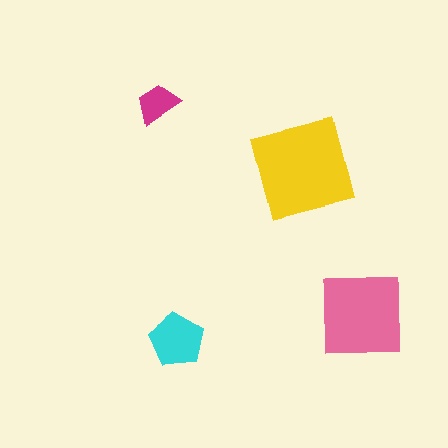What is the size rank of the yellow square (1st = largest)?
1st.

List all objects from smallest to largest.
The magenta trapezoid, the cyan pentagon, the pink square, the yellow square.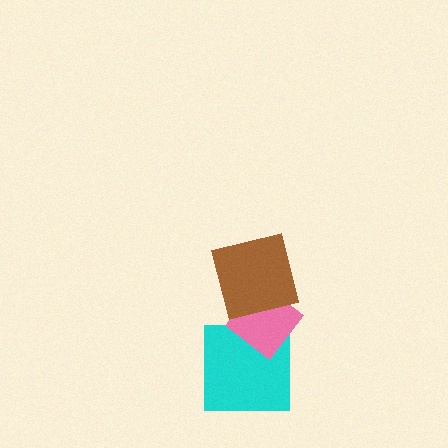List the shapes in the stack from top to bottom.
From top to bottom: the brown square, the pink diamond, the cyan square.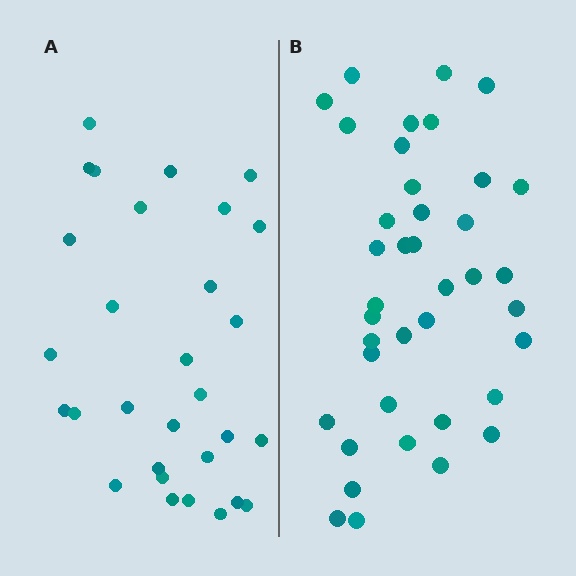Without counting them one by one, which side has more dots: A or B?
Region B (the right region) has more dots.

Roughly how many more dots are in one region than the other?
Region B has roughly 8 or so more dots than region A.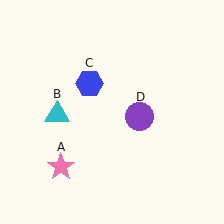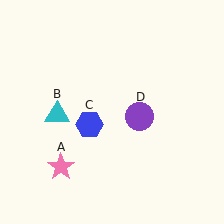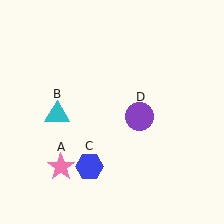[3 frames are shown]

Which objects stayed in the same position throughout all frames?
Pink star (object A) and cyan triangle (object B) and purple circle (object D) remained stationary.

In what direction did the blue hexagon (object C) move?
The blue hexagon (object C) moved down.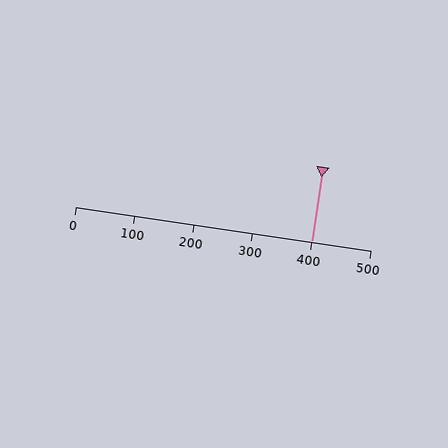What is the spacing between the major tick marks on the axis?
The major ticks are spaced 100 apart.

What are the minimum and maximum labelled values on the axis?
The axis runs from 0 to 500.